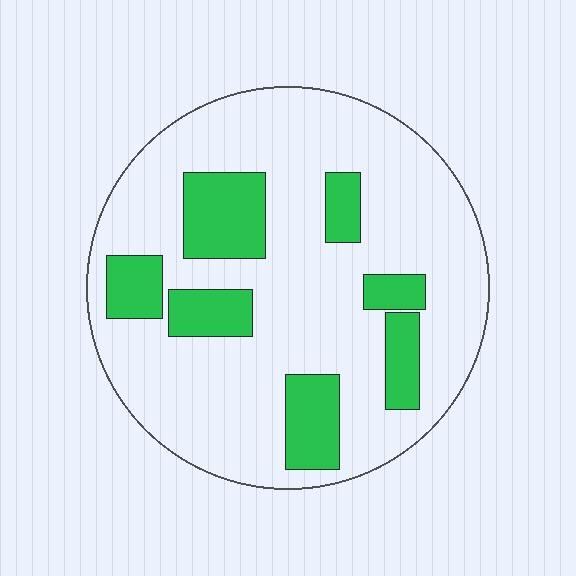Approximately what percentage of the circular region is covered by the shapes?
Approximately 20%.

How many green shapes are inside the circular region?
7.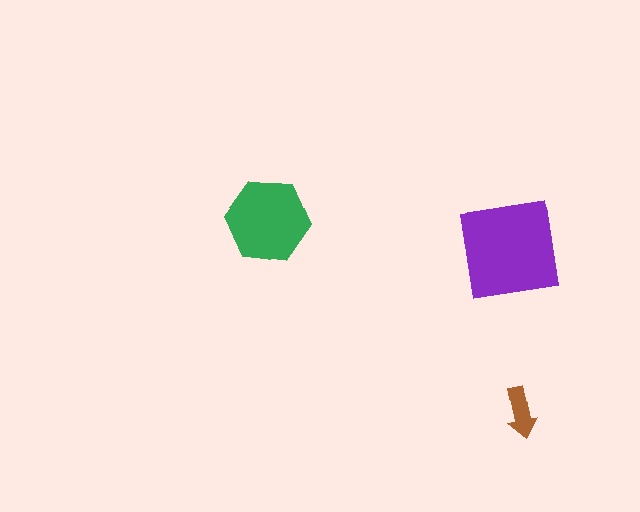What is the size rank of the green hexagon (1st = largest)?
2nd.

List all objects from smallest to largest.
The brown arrow, the green hexagon, the purple square.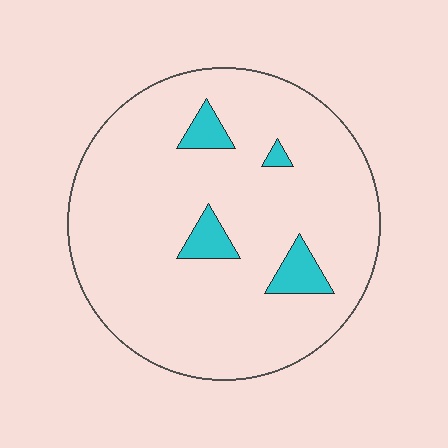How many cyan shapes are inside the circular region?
4.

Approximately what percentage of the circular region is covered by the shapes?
Approximately 10%.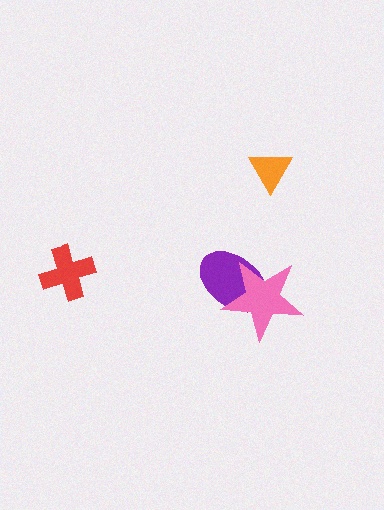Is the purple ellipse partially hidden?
Yes, it is partially covered by another shape.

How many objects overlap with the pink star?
1 object overlaps with the pink star.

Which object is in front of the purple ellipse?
The pink star is in front of the purple ellipse.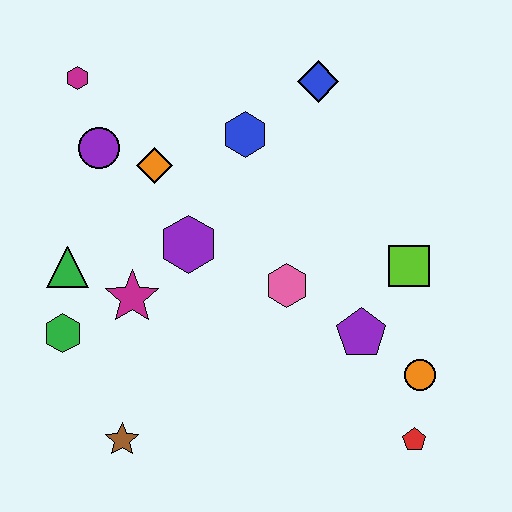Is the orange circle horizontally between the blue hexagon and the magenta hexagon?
No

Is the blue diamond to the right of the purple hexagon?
Yes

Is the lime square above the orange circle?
Yes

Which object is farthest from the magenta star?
The red pentagon is farthest from the magenta star.